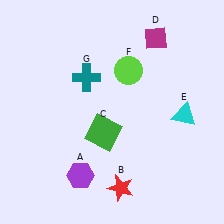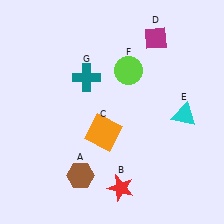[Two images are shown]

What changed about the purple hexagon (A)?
In Image 1, A is purple. In Image 2, it changed to brown.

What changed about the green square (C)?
In Image 1, C is green. In Image 2, it changed to orange.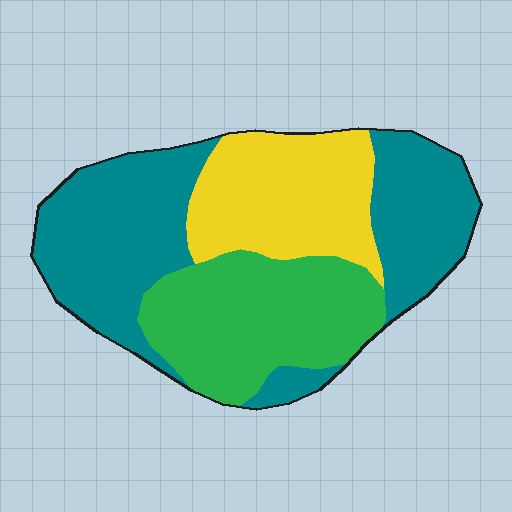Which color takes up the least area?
Yellow, at roughly 25%.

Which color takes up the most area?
Teal, at roughly 45%.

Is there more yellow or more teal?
Teal.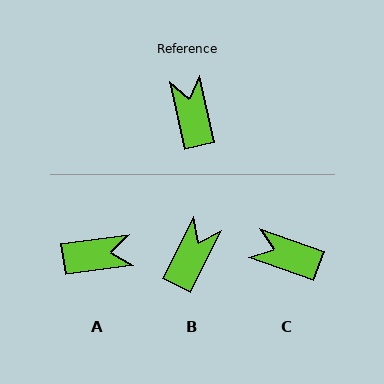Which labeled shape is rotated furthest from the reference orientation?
A, about 95 degrees away.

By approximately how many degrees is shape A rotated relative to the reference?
Approximately 95 degrees clockwise.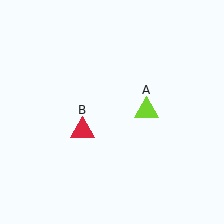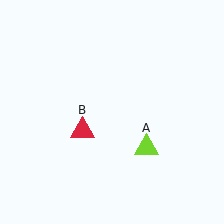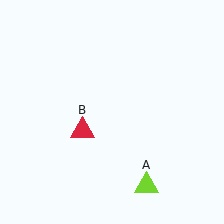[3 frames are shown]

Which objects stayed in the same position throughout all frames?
Red triangle (object B) remained stationary.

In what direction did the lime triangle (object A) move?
The lime triangle (object A) moved down.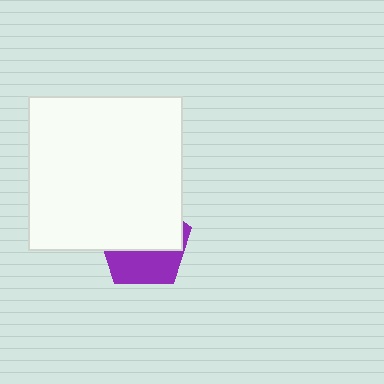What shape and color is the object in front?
The object in front is a white square.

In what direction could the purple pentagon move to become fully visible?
The purple pentagon could move down. That would shift it out from behind the white square entirely.